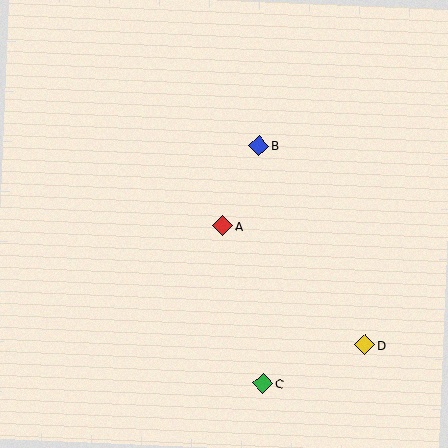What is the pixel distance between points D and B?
The distance between D and B is 225 pixels.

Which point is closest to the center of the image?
Point A at (223, 226) is closest to the center.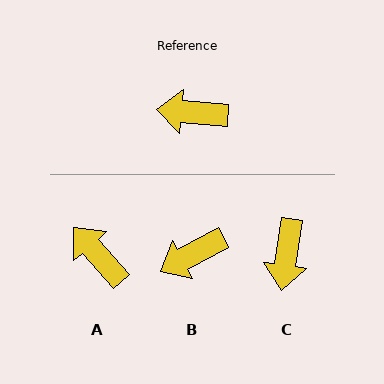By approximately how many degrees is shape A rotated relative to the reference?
Approximately 43 degrees clockwise.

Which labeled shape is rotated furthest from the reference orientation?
C, about 87 degrees away.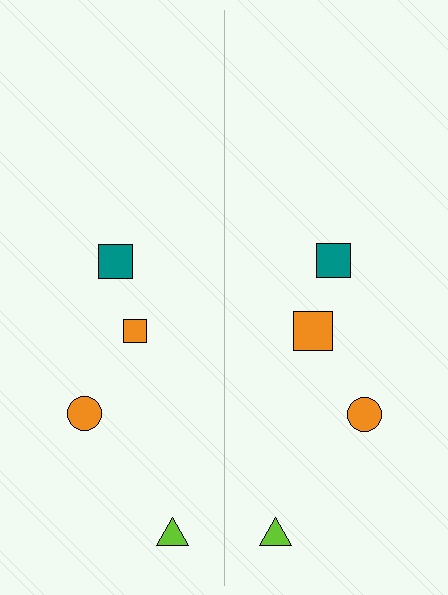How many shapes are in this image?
There are 8 shapes in this image.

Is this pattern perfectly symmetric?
No, the pattern is not perfectly symmetric. The orange square on the right side has a different size than its mirror counterpart.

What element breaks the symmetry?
The orange square on the right side has a different size than its mirror counterpart.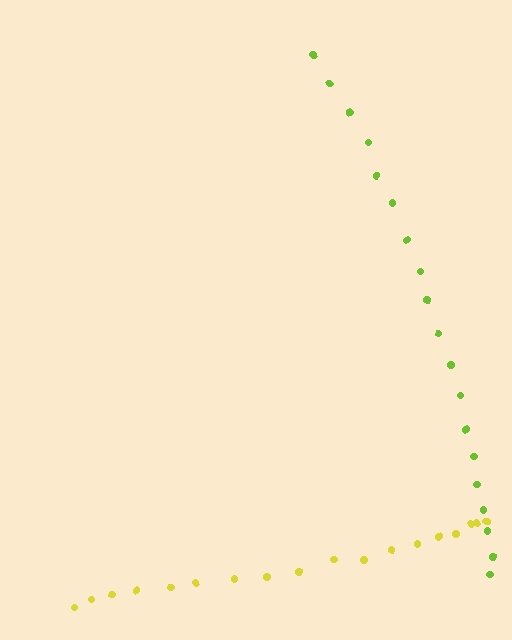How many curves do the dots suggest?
There are 2 distinct paths.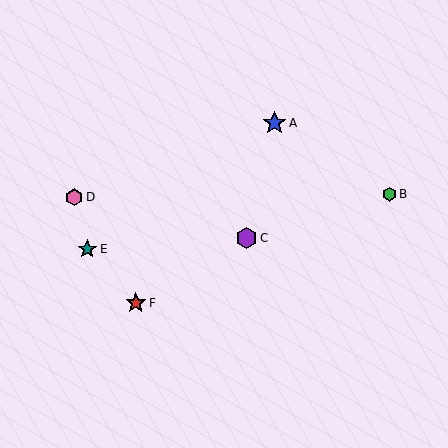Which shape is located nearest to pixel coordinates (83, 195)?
The pink hexagon (labeled D) at (74, 197) is nearest to that location.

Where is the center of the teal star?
The center of the teal star is at (87, 249).